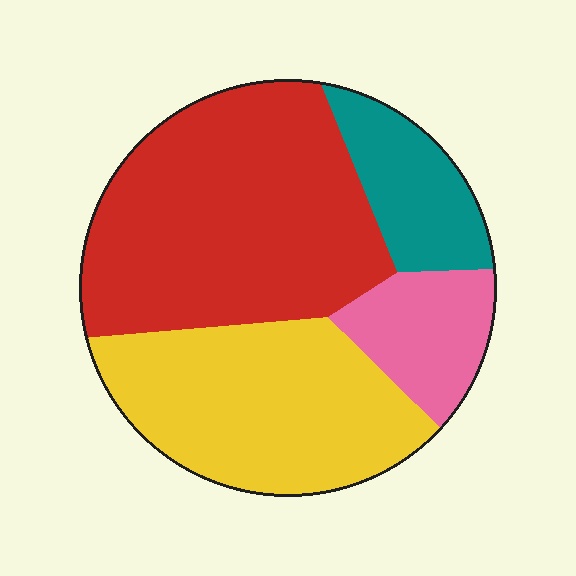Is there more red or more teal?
Red.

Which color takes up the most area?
Red, at roughly 45%.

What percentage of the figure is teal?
Teal takes up about one eighth (1/8) of the figure.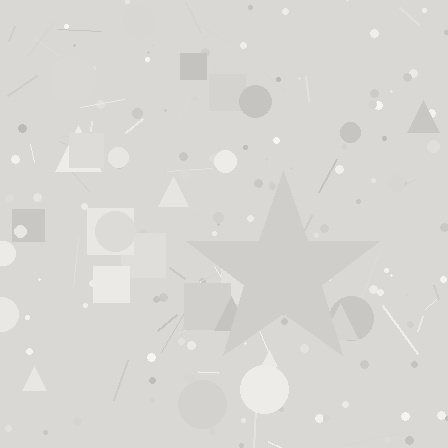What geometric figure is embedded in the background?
A star is embedded in the background.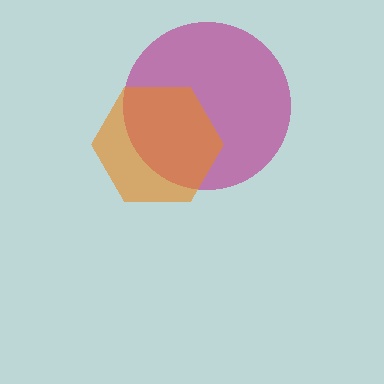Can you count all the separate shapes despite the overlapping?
Yes, there are 2 separate shapes.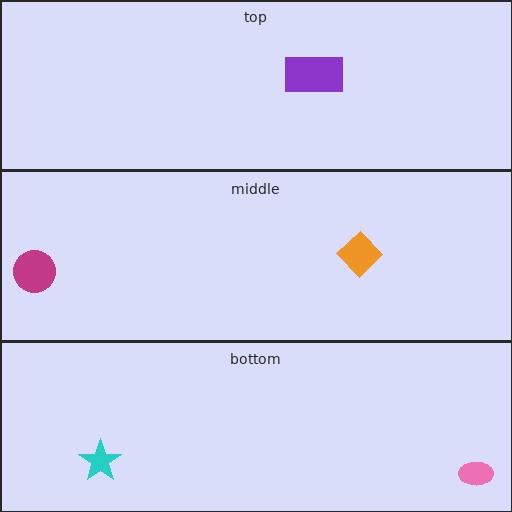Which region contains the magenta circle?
The middle region.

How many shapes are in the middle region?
2.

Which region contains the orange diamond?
The middle region.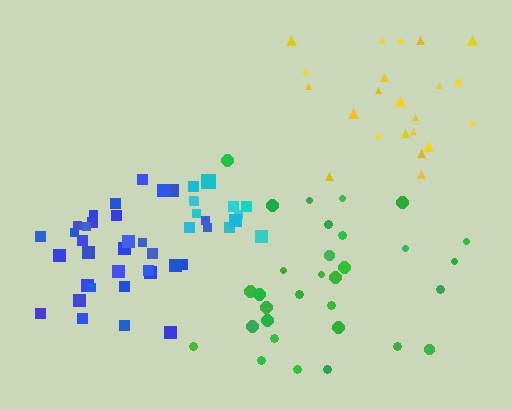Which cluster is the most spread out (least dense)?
Yellow.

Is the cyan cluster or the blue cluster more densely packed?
Cyan.